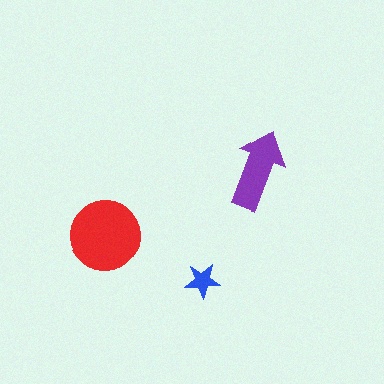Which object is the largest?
The red circle.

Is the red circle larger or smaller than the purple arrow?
Larger.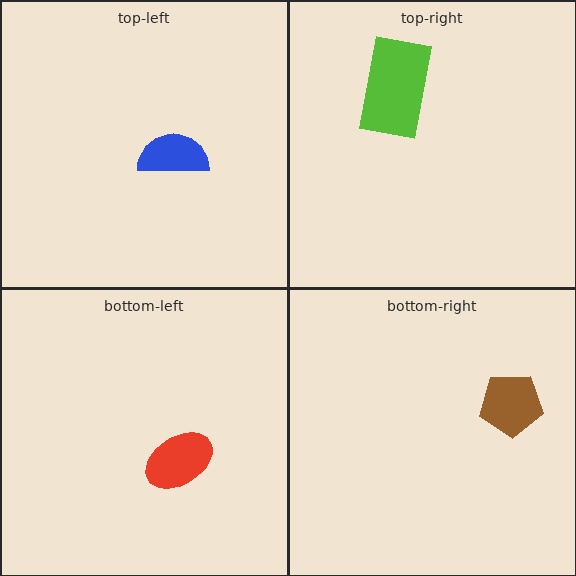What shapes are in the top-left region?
The blue semicircle.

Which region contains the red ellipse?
The bottom-left region.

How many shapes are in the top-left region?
1.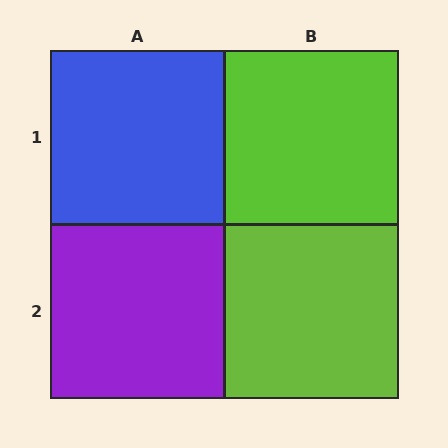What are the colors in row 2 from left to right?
Purple, lime.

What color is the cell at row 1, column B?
Lime.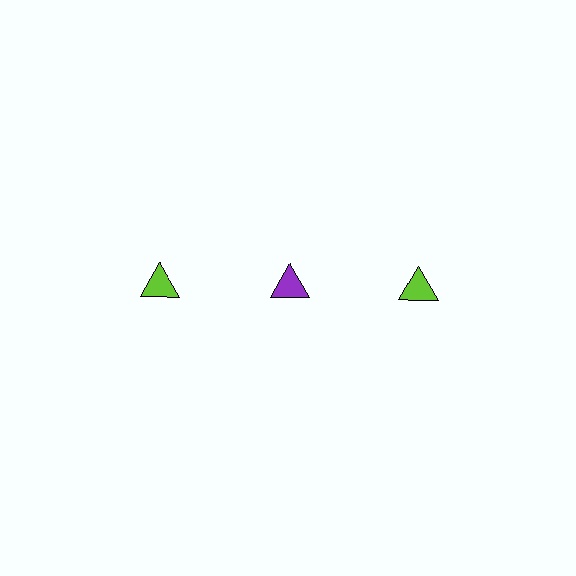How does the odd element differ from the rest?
It has a different color: purple instead of lime.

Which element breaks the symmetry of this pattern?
The purple triangle in the top row, second from left column breaks the symmetry. All other shapes are lime triangles.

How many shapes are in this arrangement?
There are 3 shapes arranged in a grid pattern.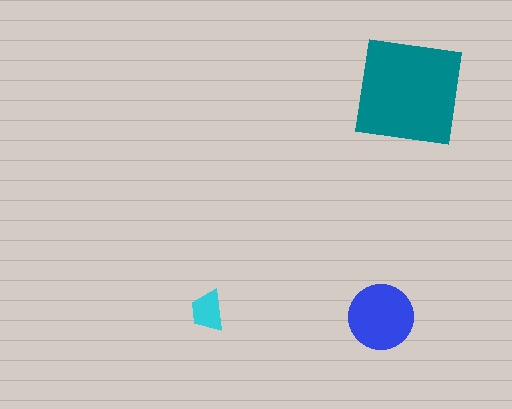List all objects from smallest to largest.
The cyan trapezoid, the blue circle, the teal square.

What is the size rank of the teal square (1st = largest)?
1st.